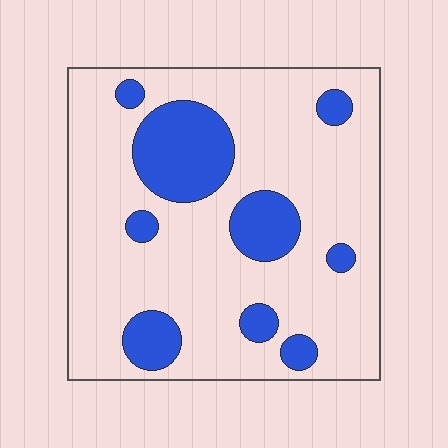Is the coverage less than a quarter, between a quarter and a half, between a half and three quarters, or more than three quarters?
Less than a quarter.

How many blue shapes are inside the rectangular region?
9.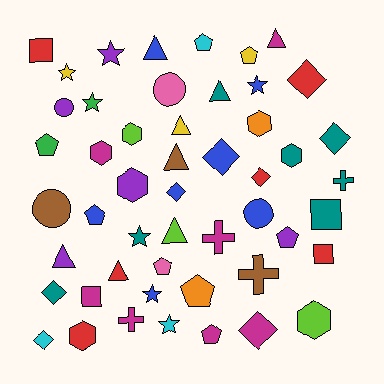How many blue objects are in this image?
There are 7 blue objects.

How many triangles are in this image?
There are 8 triangles.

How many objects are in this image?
There are 50 objects.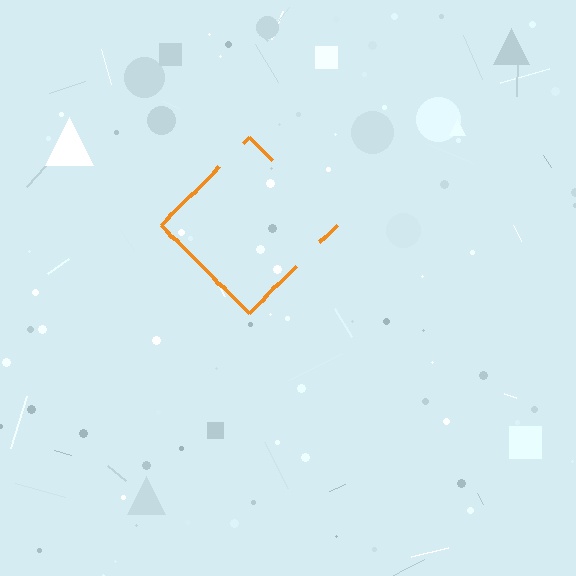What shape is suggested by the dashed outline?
The dashed outline suggests a diamond.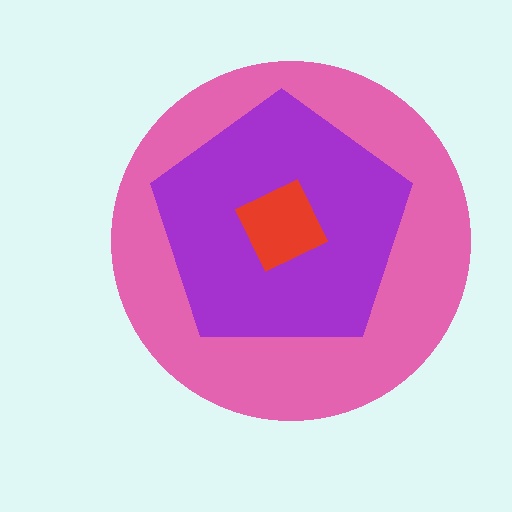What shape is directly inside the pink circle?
The purple pentagon.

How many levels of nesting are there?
3.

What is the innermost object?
The red square.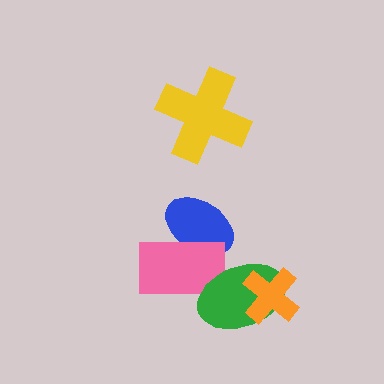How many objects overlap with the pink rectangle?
2 objects overlap with the pink rectangle.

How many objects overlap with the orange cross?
1 object overlaps with the orange cross.